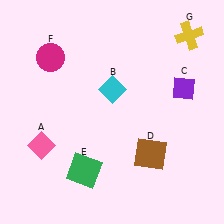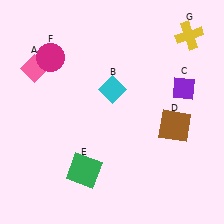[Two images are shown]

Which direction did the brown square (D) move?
The brown square (D) moved up.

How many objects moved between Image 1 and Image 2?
2 objects moved between the two images.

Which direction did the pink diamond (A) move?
The pink diamond (A) moved up.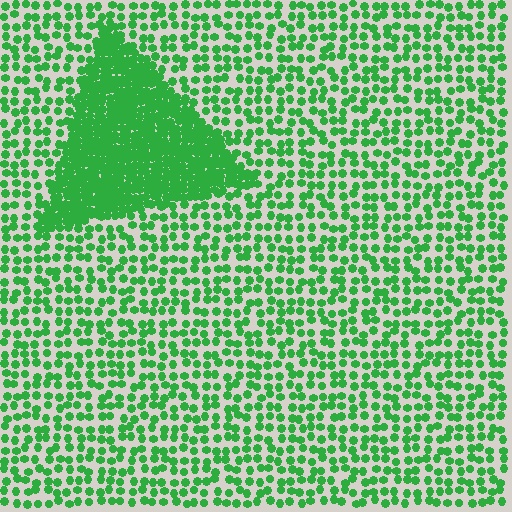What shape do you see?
I see a triangle.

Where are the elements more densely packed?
The elements are more densely packed inside the triangle boundary.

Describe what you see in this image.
The image contains small green elements arranged at two different densities. A triangle-shaped region is visible where the elements are more densely packed than the surrounding area.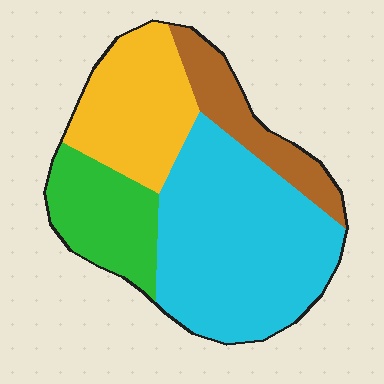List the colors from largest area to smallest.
From largest to smallest: cyan, yellow, green, brown.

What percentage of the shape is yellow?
Yellow takes up between a sixth and a third of the shape.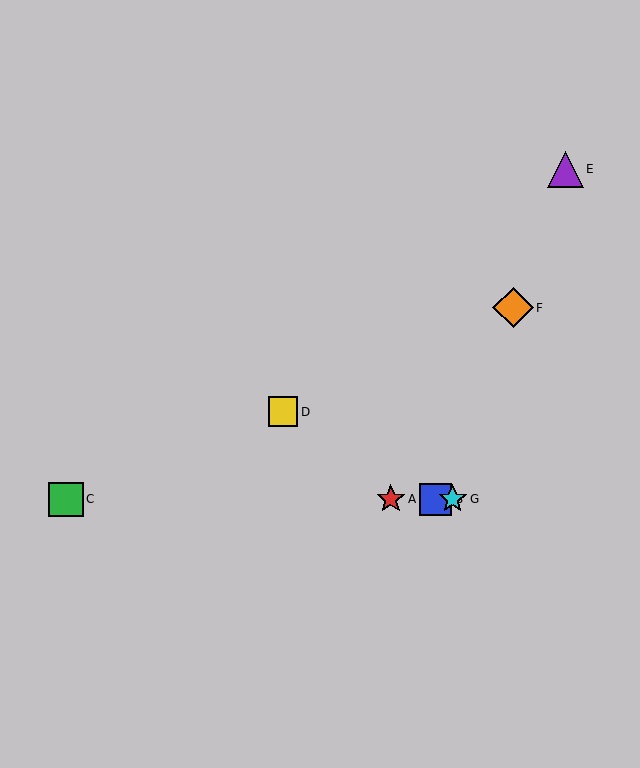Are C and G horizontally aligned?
Yes, both are at y≈499.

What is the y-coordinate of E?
Object E is at y≈169.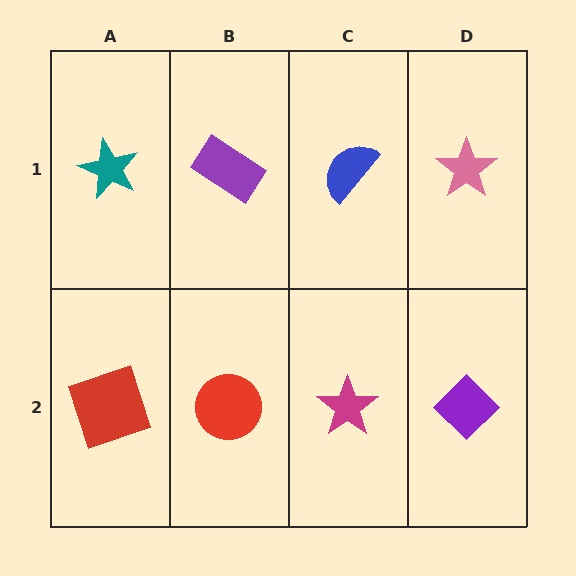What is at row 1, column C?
A blue semicircle.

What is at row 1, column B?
A purple rectangle.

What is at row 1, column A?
A teal star.